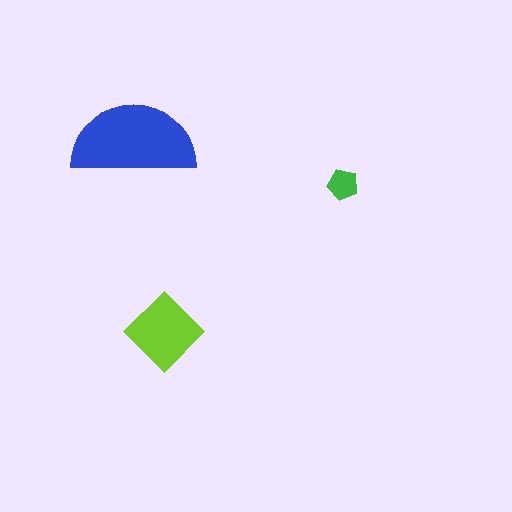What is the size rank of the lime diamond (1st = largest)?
2nd.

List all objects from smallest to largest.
The green pentagon, the lime diamond, the blue semicircle.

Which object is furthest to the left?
The blue semicircle is leftmost.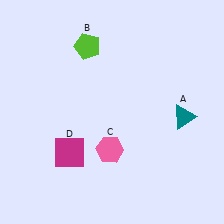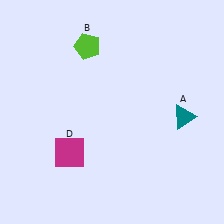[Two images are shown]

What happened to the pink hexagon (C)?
The pink hexagon (C) was removed in Image 2. It was in the bottom-left area of Image 1.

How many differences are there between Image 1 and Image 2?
There is 1 difference between the two images.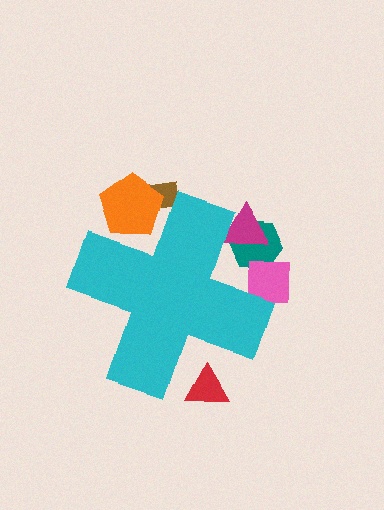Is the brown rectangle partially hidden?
Yes, the brown rectangle is partially hidden behind the cyan cross.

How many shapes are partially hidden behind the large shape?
6 shapes are partially hidden.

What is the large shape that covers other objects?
A cyan cross.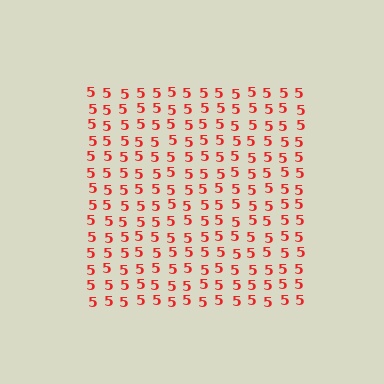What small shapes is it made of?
It is made of small digit 5's.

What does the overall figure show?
The overall figure shows a square.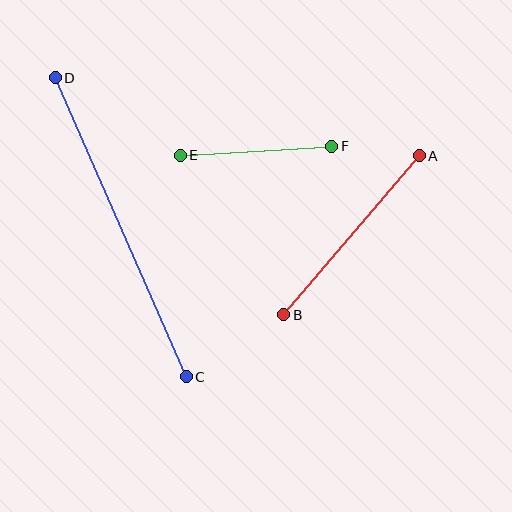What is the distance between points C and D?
The distance is approximately 326 pixels.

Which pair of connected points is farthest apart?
Points C and D are farthest apart.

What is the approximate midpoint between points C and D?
The midpoint is at approximately (121, 227) pixels.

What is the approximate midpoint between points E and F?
The midpoint is at approximately (256, 151) pixels.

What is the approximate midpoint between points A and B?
The midpoint is at approximately (352, 235) pixels.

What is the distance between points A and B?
The distance is approximately 209 pixels.